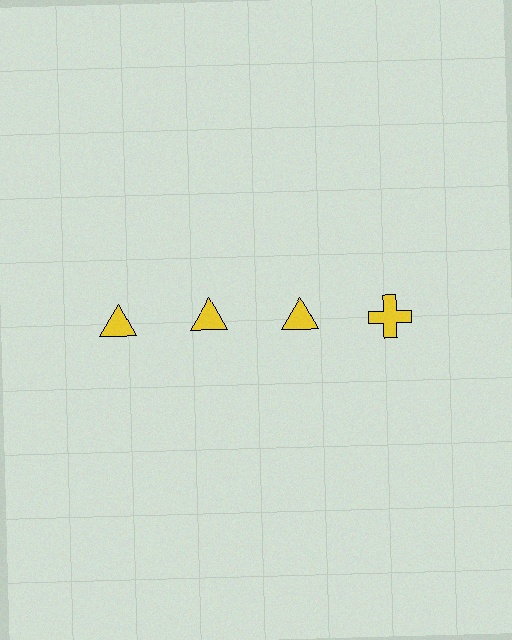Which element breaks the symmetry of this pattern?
The yellow cross in the top row, second from right column breaks the symmetry. All other shapes are yellow triangles.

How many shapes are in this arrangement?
There are 4 shapes arranged in a grid pattern.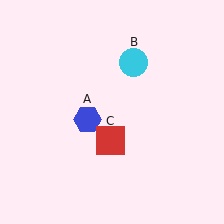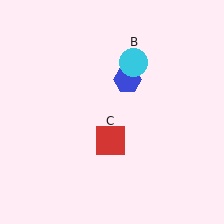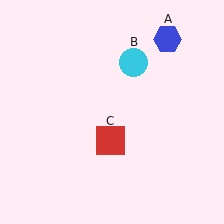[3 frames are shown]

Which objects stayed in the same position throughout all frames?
Cyan circle (object B) and red square (object C) remained stationary.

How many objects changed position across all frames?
1 object changed position: blue hexagon (object A).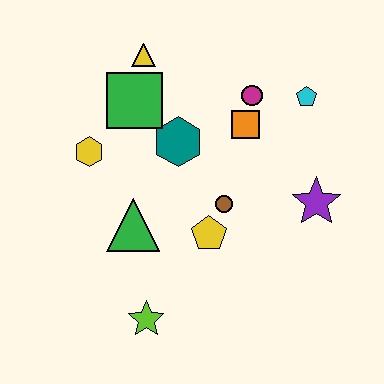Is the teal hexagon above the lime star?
Yes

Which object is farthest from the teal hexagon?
The lime star is farthest from the teal hexagon.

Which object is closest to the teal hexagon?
The green square is closest to the teal hexagon.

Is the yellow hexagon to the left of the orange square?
Yes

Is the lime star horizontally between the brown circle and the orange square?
No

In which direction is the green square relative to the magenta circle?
The green square is to the left of the magenta circle.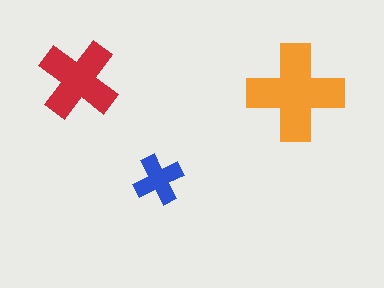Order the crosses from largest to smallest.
the orange one, the red one, the blue one.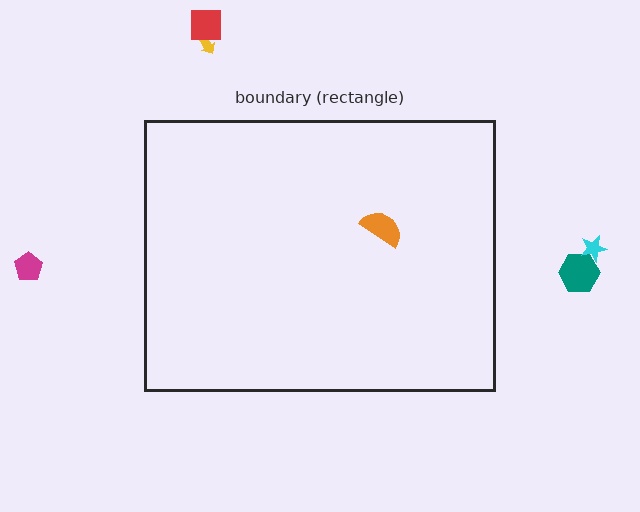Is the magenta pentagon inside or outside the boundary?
Outside.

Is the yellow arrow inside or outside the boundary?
Outside.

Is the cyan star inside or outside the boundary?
Outside.